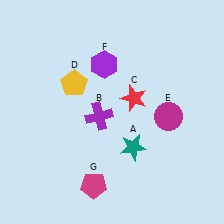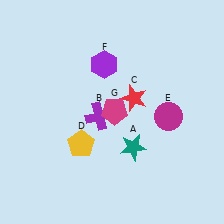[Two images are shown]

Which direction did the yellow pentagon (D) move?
The yellow pentagon (D) moved down.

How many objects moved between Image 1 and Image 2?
2 objects moved between the two images.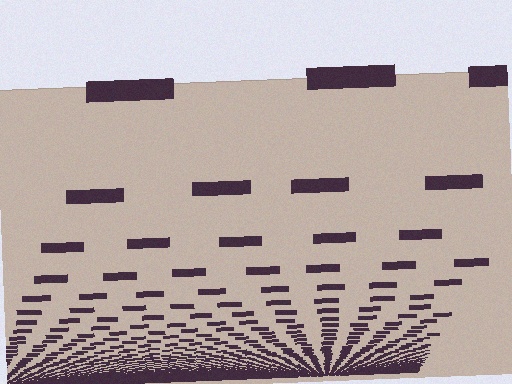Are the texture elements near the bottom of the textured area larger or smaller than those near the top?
Smaller. The gradient is inverted — elements near the bottom are smaller and denser.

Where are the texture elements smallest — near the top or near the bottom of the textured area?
Near the bottom.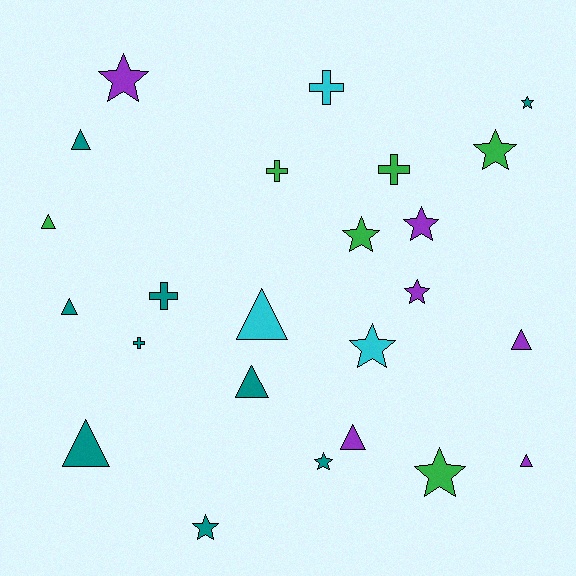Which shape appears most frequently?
Star, with 10 objects.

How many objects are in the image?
There are 24 objects.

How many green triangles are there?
There is 1 green triangle.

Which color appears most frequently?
Teal, with 9 objects.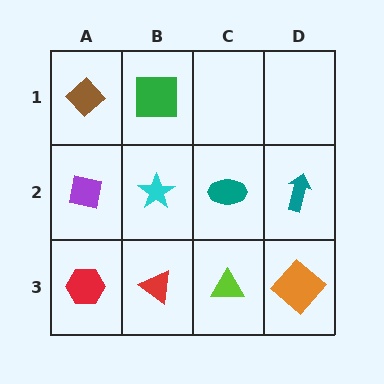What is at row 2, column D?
A teal arrow.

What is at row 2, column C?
A teal ellipse.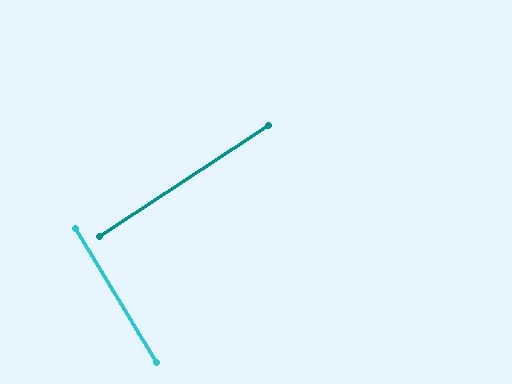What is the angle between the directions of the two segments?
Approximately 88 degrees.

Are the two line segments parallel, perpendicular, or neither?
Perpendicular — they meet at approximately 88°.